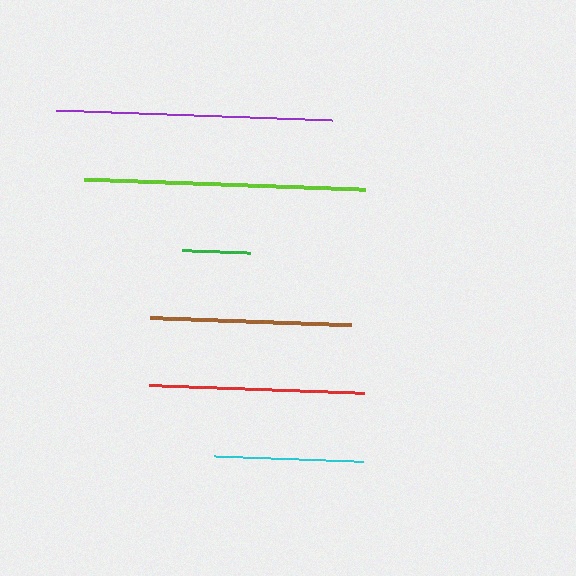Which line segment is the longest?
The lime line is the longest at approximately 281 pixels.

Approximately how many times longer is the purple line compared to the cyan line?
The purple line is approximately 1.8 times the length of the cyan line.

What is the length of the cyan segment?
The cyan segment is approximately 150 pixels long.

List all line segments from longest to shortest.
From longest to shortest: lime, purple, red, brown, cyan, green.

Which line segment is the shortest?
The green line is the shortest at approximately 68 pixels.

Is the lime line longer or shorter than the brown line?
The lime line is longer than the brown line.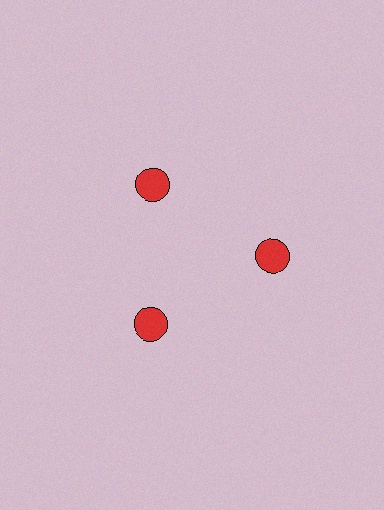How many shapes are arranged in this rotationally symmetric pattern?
There are 3 shapes, arranged in 3 groups of 1.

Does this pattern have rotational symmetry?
Yes, this pattern has 3-fold rotational symmetry. It looks the same after rotating 120 degrees around the center.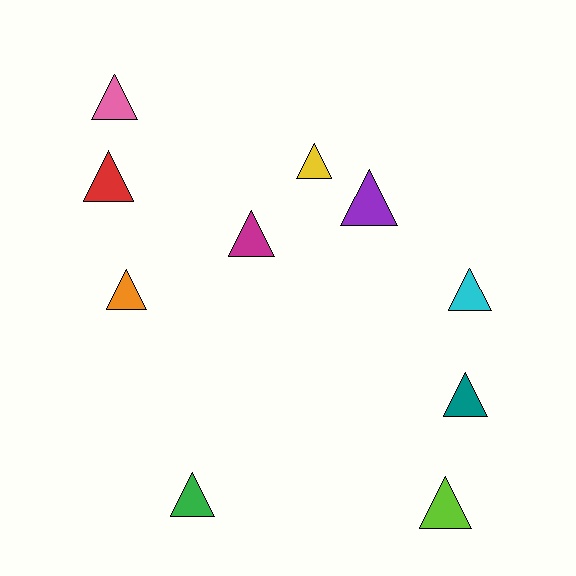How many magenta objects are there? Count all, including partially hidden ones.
There is 1 magenta object.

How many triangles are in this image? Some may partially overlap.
There are 10 triangles.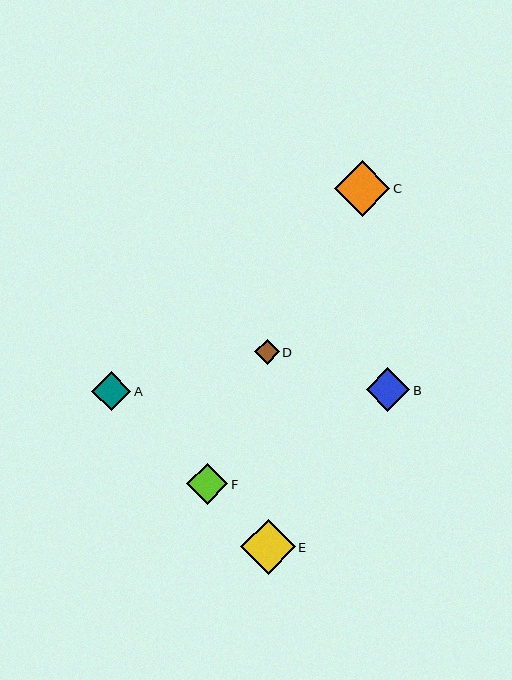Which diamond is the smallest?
Diamond D is the smallest with a size of approximately 25 pixels.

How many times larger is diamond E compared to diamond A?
Diamond E is approximately 1.4 times the size of diamond A.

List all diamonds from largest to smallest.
From largest to smallest: C, E, B, F, A, D.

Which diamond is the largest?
Diamond C is the largest with a size of approximately 56 pixels.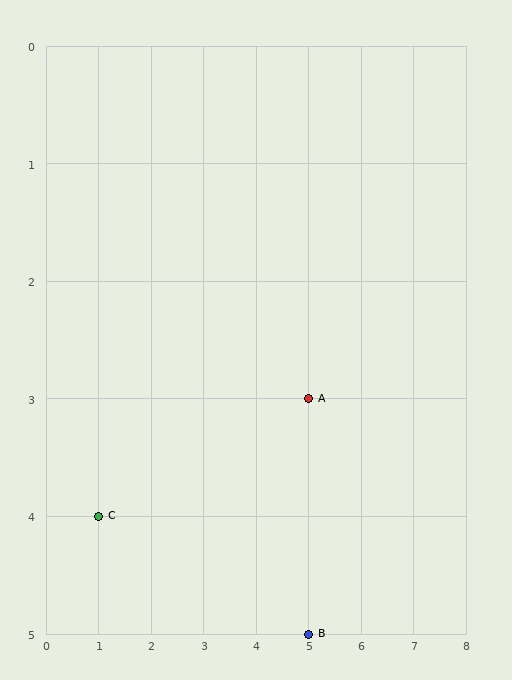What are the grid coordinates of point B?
Point B is at grid coordinates (5, 5).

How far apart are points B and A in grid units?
Points B and A are 2 rows apart.